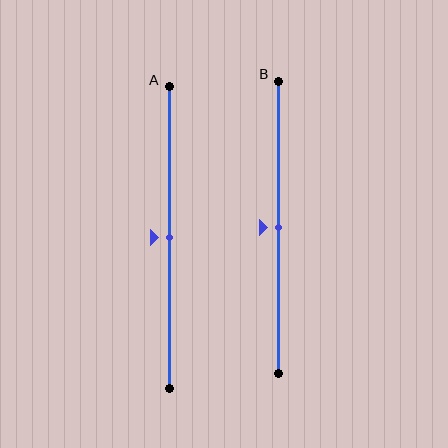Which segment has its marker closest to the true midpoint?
Segment A has its marker closest to the true midpoint.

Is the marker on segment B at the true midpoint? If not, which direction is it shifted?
Yes, the marker on segment B is at the true midpoint.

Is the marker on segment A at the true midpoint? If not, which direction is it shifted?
Yes, the marker on segment A is at the true midpoint.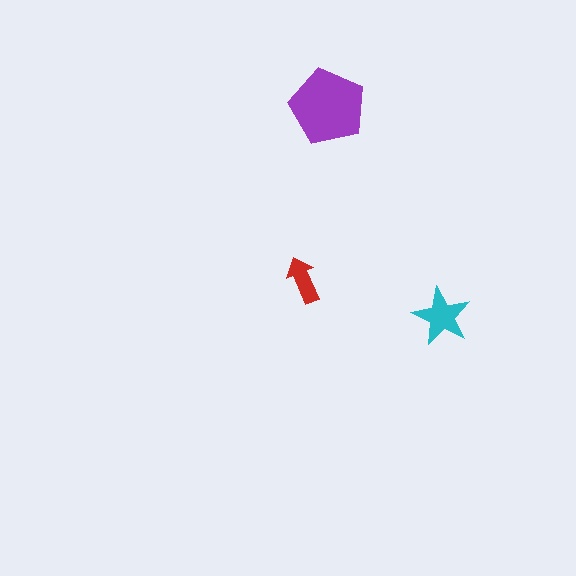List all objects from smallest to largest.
The red arrow, the cyan star, the purple pentagon.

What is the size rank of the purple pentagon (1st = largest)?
1st.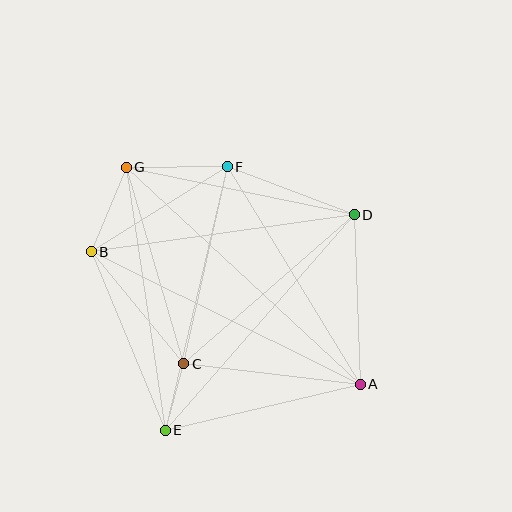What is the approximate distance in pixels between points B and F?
The distance between B and F is approximately 160 pixels.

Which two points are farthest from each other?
Points A and G are farthest from each other.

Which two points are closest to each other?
Points C and E are closest to each other.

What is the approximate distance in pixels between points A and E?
The distance between A and E is approximately 201 pixels.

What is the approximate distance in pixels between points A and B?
The distance between A and B is approximately 300 pixels.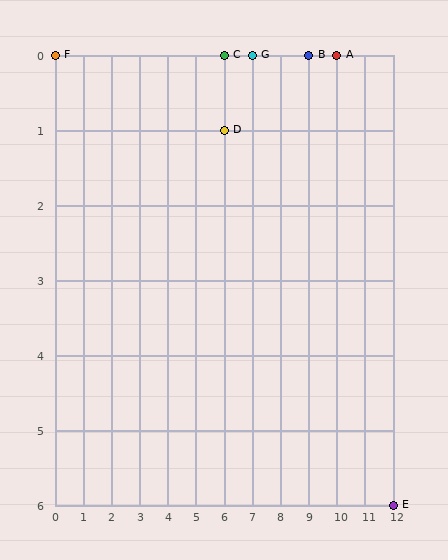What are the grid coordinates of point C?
Point C is at grid coordinates (6, 0).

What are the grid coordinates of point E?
Point E is at grid coordinates (12, 6).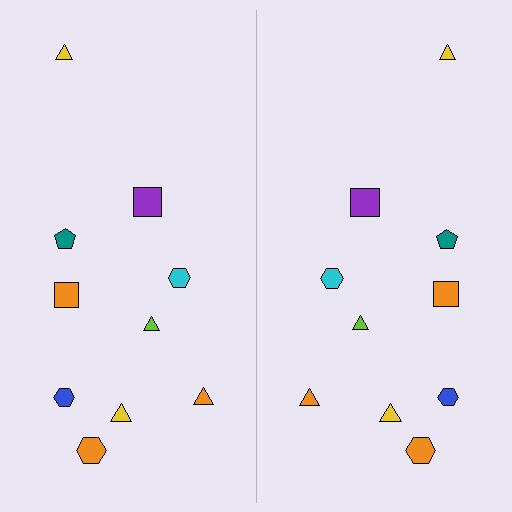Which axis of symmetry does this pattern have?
The pattern has a vertical axis of symmetry running through the center of the image.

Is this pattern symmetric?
Yes, this pattern has bilateral (reflection) symmetry.